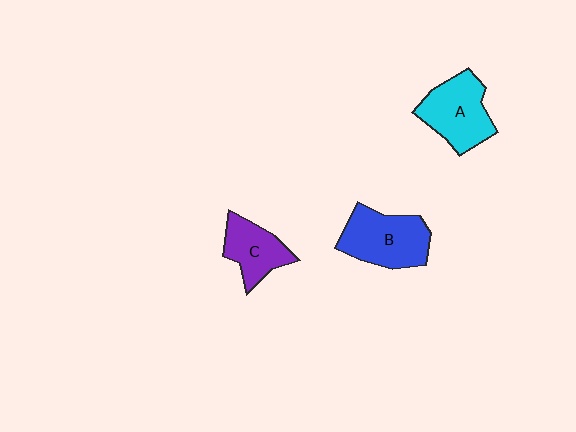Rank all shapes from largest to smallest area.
From largest to smallest: B (blue), A (cyan), C (purple).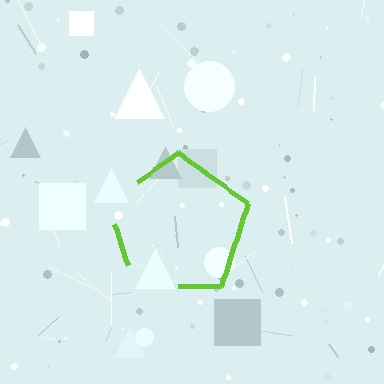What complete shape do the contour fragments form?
The contour fragments form a pentagon.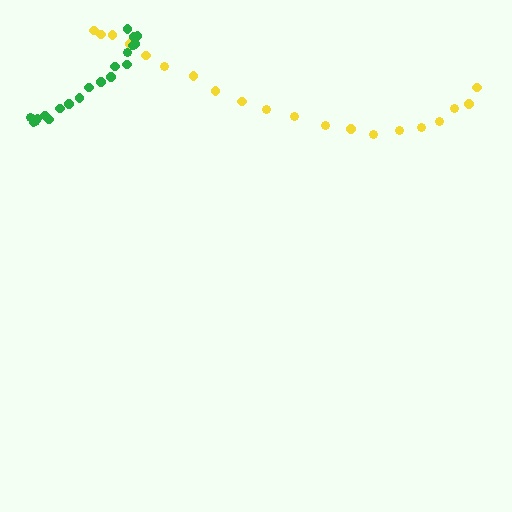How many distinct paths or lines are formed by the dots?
There are 2 distinct paths.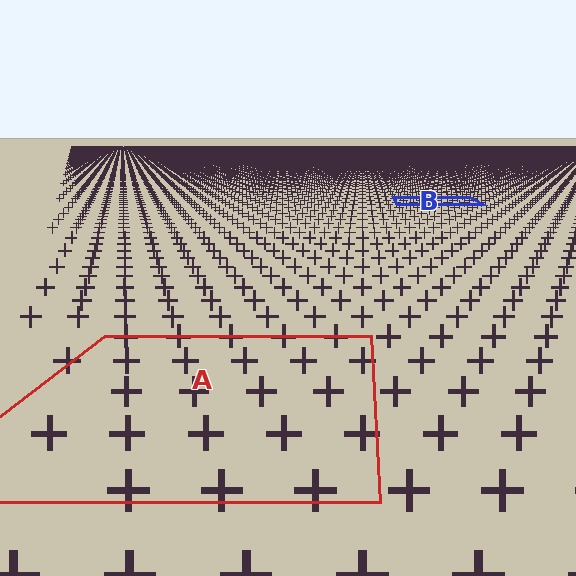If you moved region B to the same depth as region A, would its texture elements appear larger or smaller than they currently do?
They would appear larger. At a closer depth, the same texture elements are projected at a bigger on-screen size.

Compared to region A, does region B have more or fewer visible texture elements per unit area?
Region B has more texture elements per unit area — they are packed more densely because it is farther away.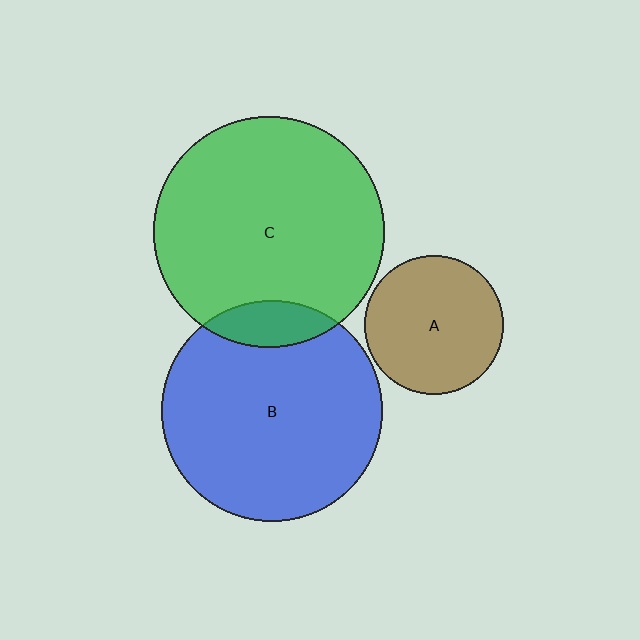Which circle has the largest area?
Circle C (green).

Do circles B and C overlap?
Yes.